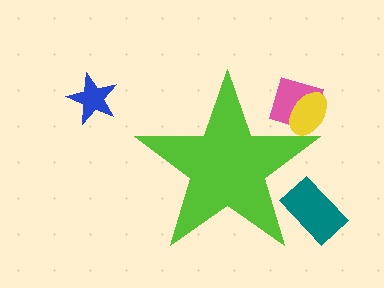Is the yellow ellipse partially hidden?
Yes, the yellow ellipse is partially hidden behind the lime star.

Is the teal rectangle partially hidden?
Yes, the teal rectangle is partially hidden behind the lime star.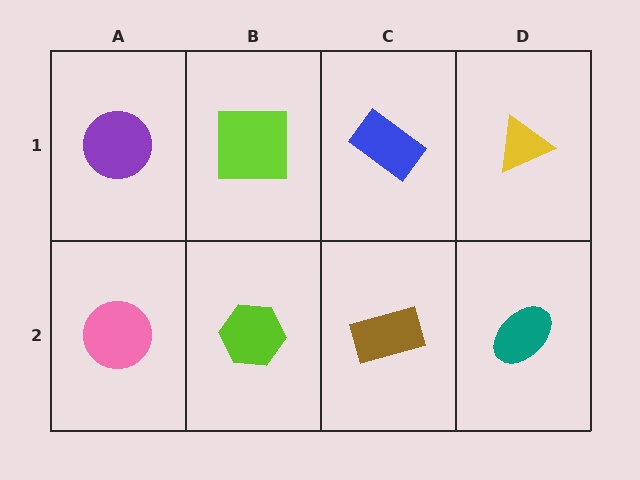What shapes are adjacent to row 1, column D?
A teal ellipse (row 2, column D), a blue rectangle (row 1, column C).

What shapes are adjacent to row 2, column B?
A lime square (row 1, column B), a pink circle (row 2, column A), a brown rectangle (row 2, column C).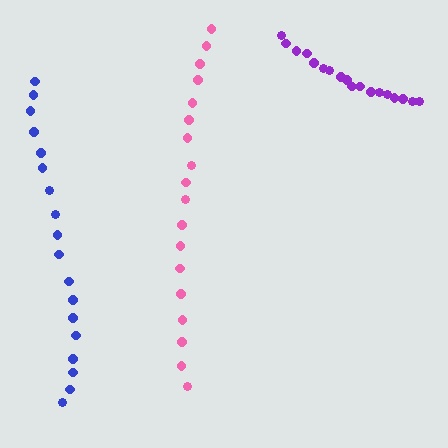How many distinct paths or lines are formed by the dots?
There are 3 distinct paths.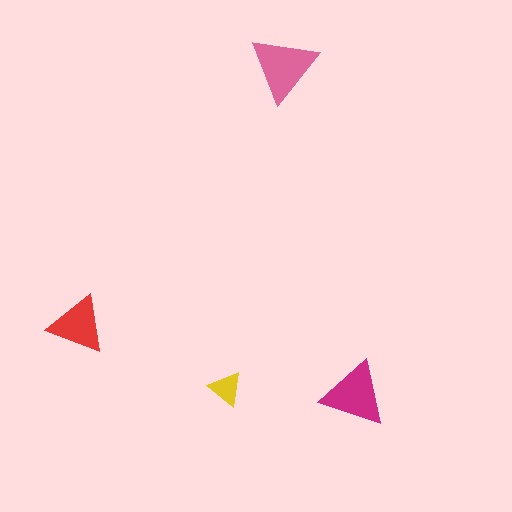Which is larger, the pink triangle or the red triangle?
The pink one.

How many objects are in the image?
There are 4 objects in the image.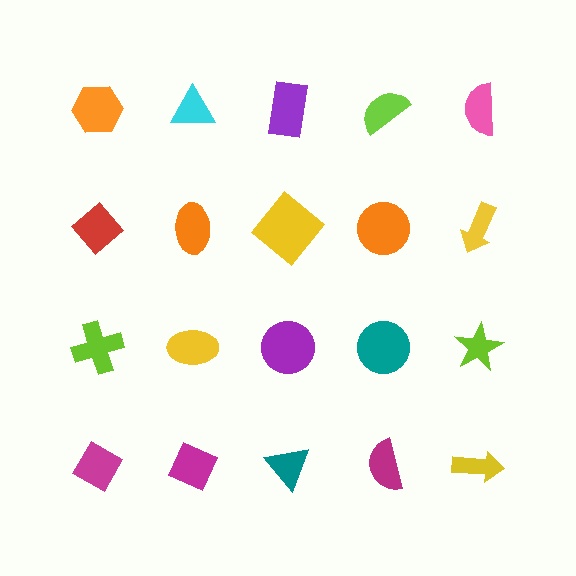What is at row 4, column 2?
A magenta diamond.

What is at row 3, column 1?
A lime cross.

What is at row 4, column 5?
A yellow arrow.